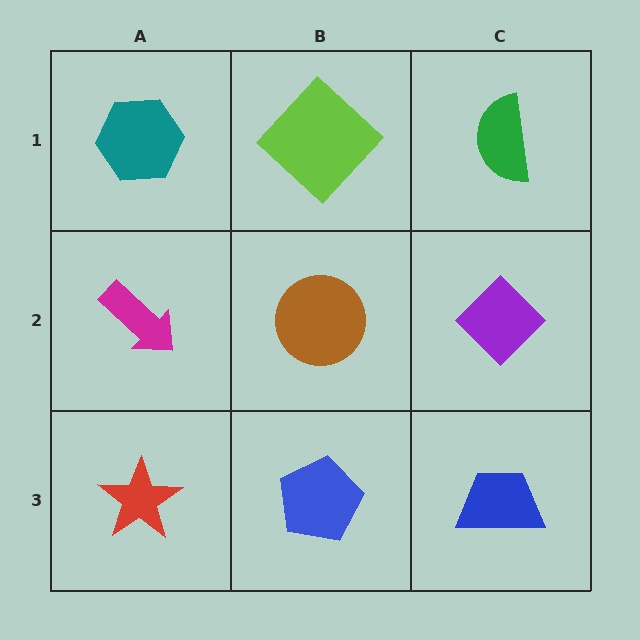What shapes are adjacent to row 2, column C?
A green semicircle (row 1, column C), a blue trapezoid (row 3, column C), a brown circle (row 2, column B).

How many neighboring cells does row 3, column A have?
2.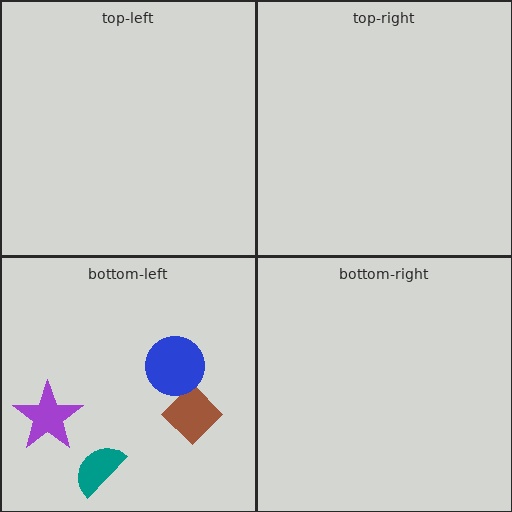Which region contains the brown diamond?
The bottom-left region.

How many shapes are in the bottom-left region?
4.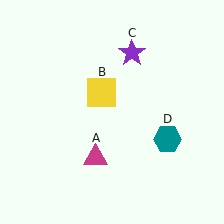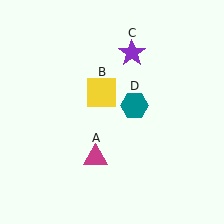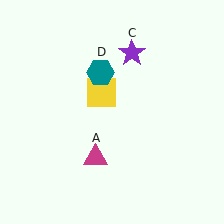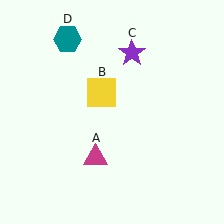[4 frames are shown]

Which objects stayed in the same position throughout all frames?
Magenta triangle (object A) and yellow square (object B) and purple star (object C) remained stationary.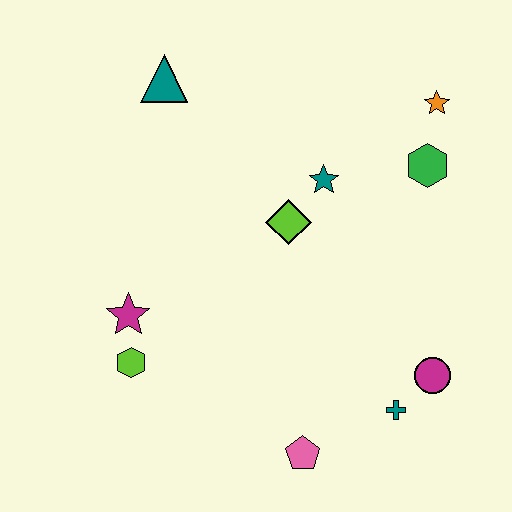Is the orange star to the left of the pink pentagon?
No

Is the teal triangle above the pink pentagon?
Yes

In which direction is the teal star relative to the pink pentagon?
The teal star is above the pink pentagon.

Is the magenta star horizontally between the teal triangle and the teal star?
No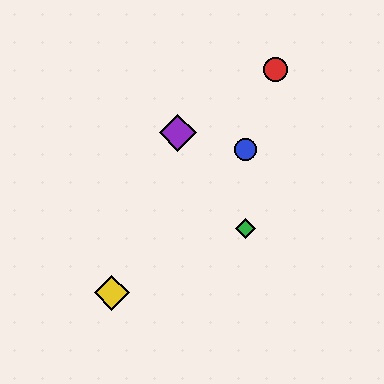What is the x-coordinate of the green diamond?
The green diamond is at x≈245.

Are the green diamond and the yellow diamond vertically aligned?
No, the green diamond is at x≈245 and the yellow diamond is at x≈112.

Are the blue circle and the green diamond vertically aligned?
Yes, both are at x≈245.